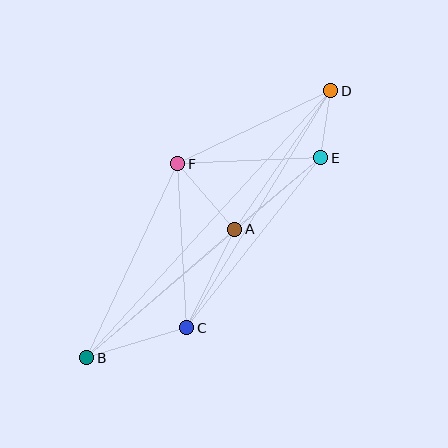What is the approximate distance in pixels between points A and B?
The distance between A and B is approximately 196 pixels.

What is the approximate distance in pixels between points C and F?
The distance between C and F is approximately 164 pixels.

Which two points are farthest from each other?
Points B and D are farthest from each other.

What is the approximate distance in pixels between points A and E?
The distance between A and E is approximately 112 pixels.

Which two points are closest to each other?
Points D and E are closest to each other.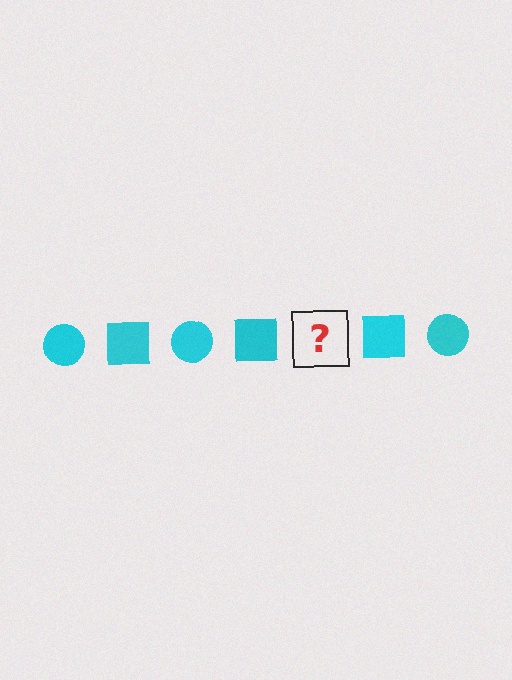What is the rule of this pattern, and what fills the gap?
The rule is that the pattern cycles through circle, square shapes in cyan. The gap should be filled with a cyan circle.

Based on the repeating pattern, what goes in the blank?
The blank should be a cyan circle.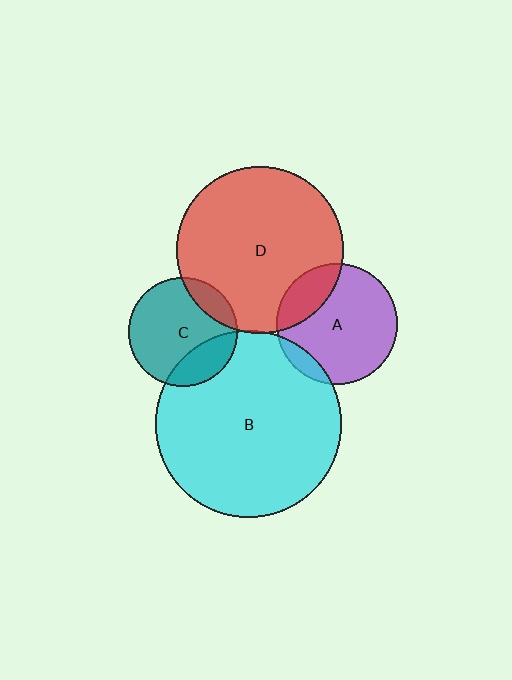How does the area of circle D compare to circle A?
Approximately 1.9 times.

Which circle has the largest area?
Circle B (cyan).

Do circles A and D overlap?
Yes.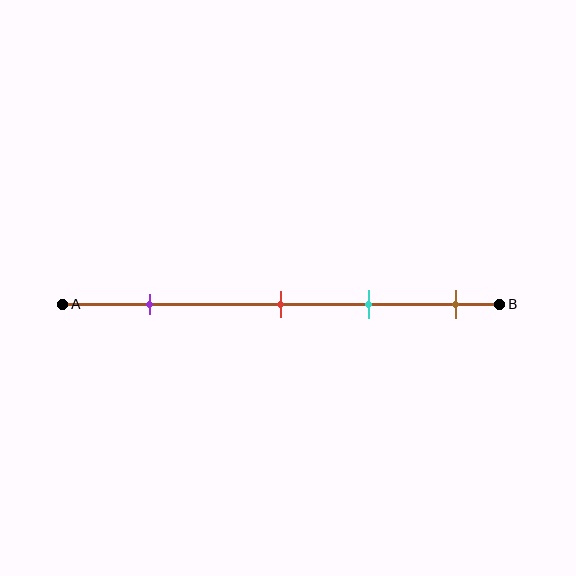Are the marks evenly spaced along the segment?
No, the marks are not evenly spaced.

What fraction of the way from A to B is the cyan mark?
The cyan mark is approximately 70% (0.7) of the way from A to B.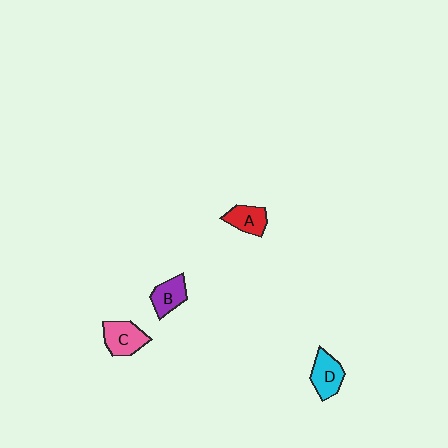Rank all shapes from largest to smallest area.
From largest to smallest: C (pink), D (cyan), B (purple), A (red).